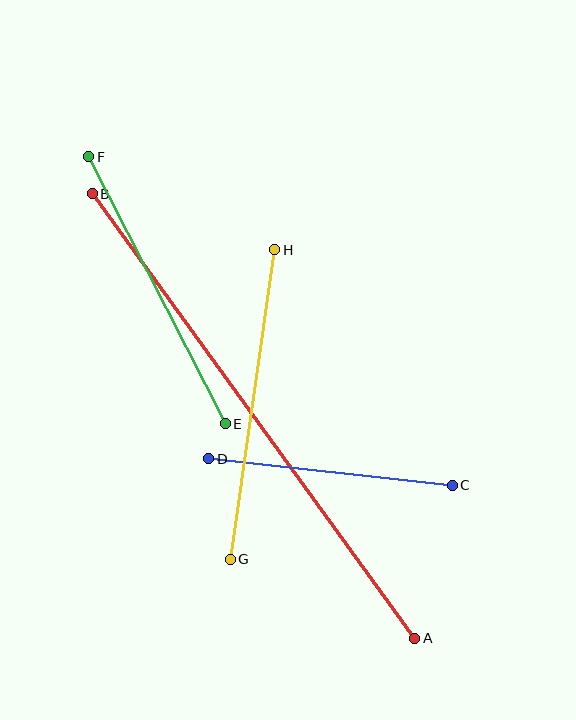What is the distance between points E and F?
The distance is approximately 300 pixels.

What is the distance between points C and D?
The distance is approximately 245 pixels.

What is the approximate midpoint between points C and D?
The midpoint is at approximately (330, 472) pixels.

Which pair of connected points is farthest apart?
Points A and B are farthest apart.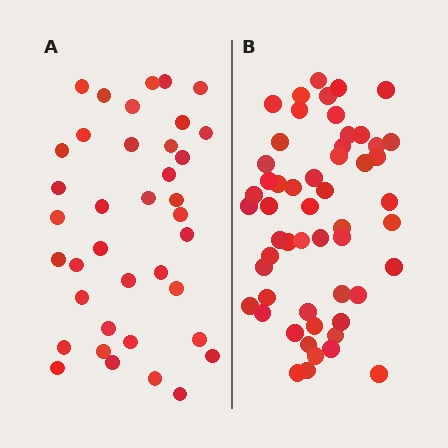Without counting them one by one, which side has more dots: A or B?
Region B (the right region) has more dots.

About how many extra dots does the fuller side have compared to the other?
Region B has approximately 15 more dots than region A.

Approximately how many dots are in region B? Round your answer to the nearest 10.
About 50 dots. (The exact count is 54, which rounds to 50.)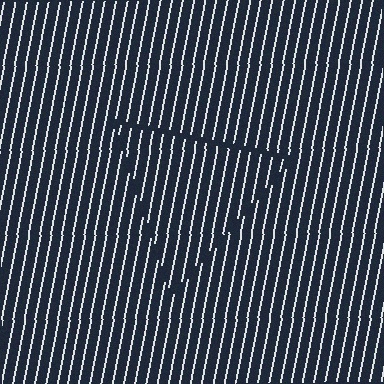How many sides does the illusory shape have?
3 sides — the line-ends trace a triangle.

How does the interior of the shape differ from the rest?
The interior of the shape contains the same grating, shifted by half a period — the contour is defined by the phase discontinuity where line-ends from the inner and outer gratings abut.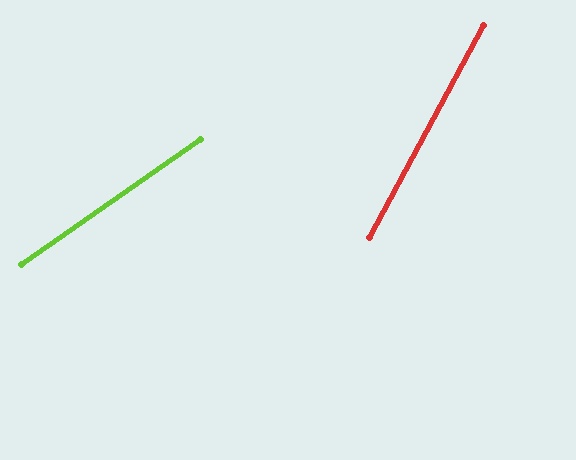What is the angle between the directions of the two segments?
Approximately 27 degrees.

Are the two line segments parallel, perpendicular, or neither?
Neither parallel nor perpendicular — they differ by about 27°.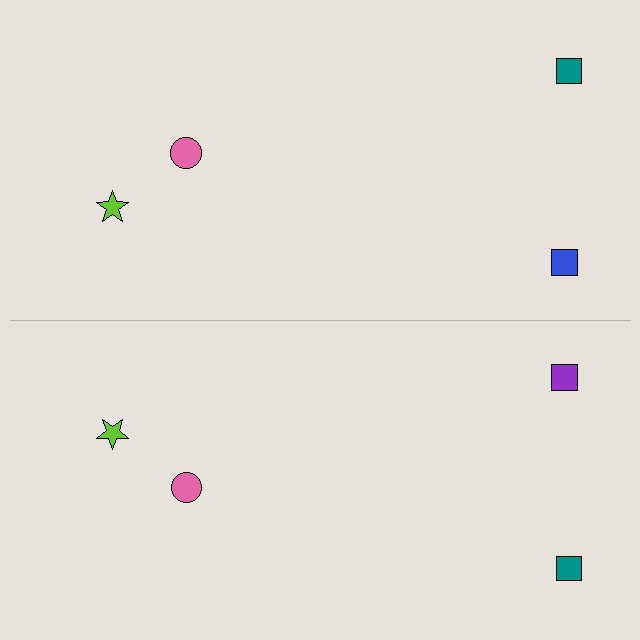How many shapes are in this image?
There are 8 shapes in this image.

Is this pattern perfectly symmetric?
No, the pattern is not perfectly symmetric. The purple square on the bottom side breaks the symmetry — its mirror counterpart is blue.